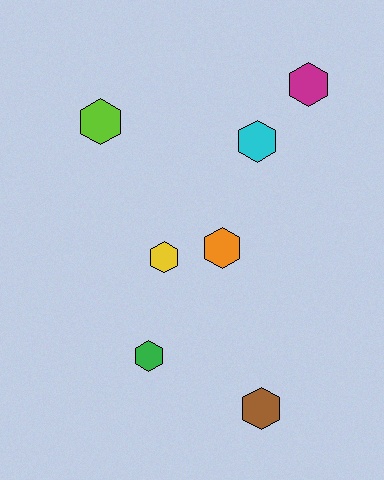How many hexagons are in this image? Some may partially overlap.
There are 7 hexagons.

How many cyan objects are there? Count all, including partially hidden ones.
There is 1 cyan object.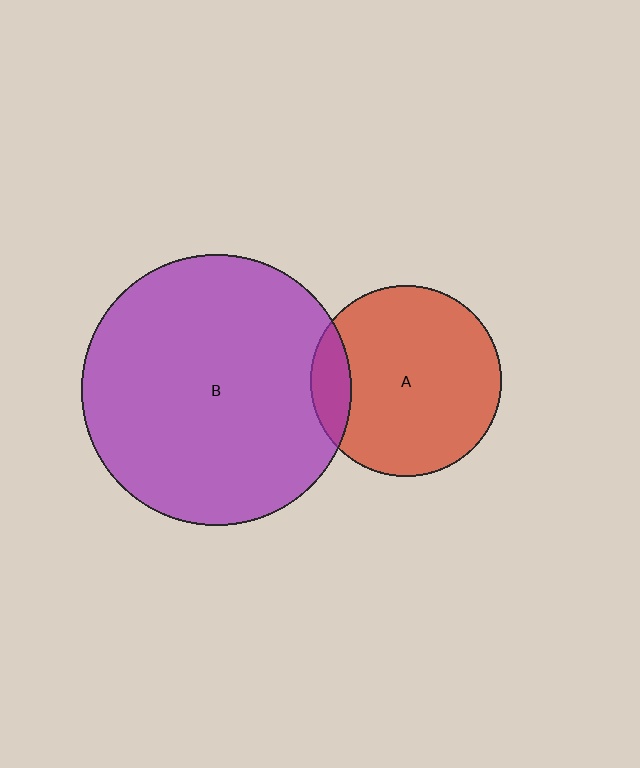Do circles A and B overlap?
Yes.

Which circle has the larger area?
Circle B (purple).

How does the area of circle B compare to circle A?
Approximately 2.0 times.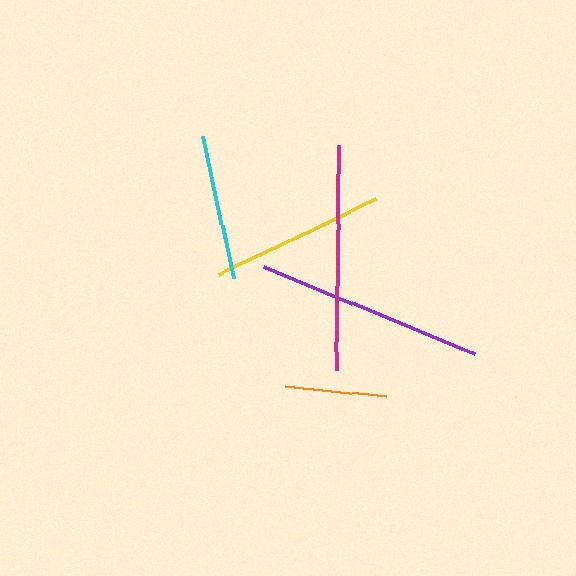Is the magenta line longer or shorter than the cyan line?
The magenta line is longer than the cyan line.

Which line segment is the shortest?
The orange line is the shortest at approximately 101 pixels.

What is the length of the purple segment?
The purple segment is approximately 228 pixels long.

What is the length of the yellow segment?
The yellow segment is approximately 175 pixels long.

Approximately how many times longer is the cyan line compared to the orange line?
The cyan line is approximately 1.5 times the length of the orange line.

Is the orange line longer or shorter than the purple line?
The purple line is longer than the orange line.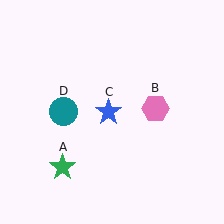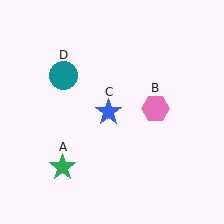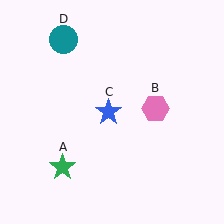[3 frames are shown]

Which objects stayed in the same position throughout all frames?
Green star (object A) and pink hexagon (object B) and blue star (object C) remained stationary.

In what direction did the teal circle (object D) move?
The teal circle (object D) moved up.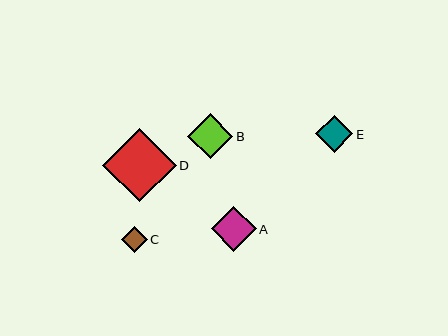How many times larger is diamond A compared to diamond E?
Diamond A is approximately 1.2 times the size of diamond E.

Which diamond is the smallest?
Diamond C is the smallest with a size of approximately 26 pixels.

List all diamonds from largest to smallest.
From largest to smallest: D, B, A, E, C.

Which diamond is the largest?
Diamond D is the largest with a size of approximately 73 pixels.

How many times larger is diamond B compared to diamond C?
Diamond B is approximately 1.7 times the size of diamond C.